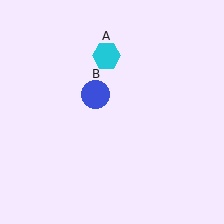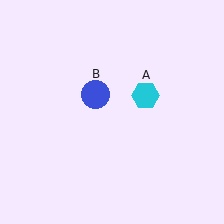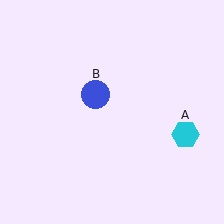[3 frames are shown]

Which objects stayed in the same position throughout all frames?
Blue circle (object B) remained stationary.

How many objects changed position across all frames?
1 object changed position: cyan hexagon (object A).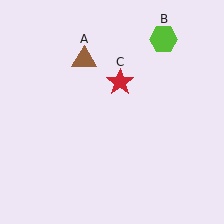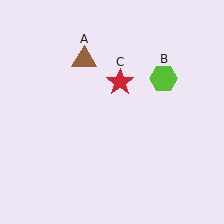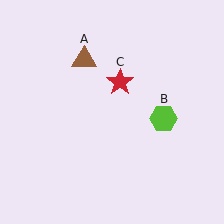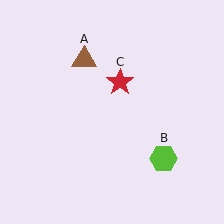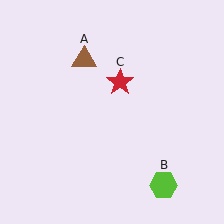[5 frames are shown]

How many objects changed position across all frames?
1 object changed position: lime hexagon (object B).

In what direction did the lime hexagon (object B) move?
The lime hexagon (object B) moved down.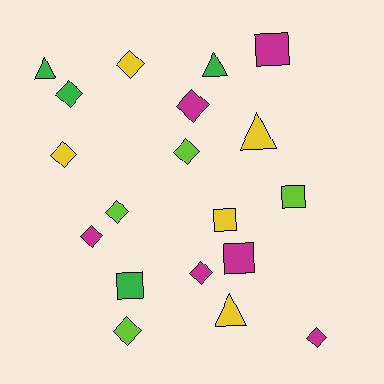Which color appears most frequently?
Magenta, with 6 objects.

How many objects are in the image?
There are 19 objects.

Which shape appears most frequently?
Diamond, with 10 objects.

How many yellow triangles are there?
There are 2 yellow triangles.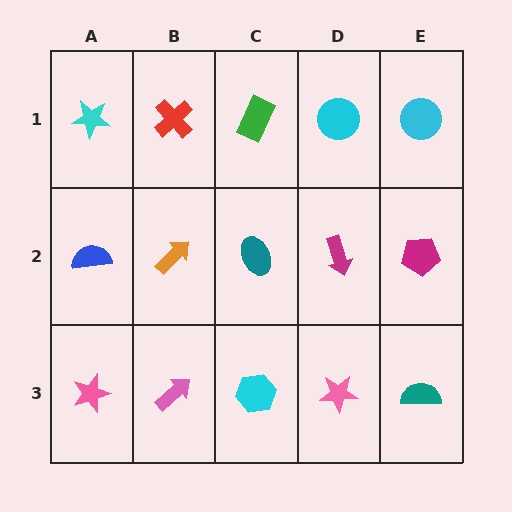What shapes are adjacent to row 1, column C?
A teal ellipse (row 2, column C), a red cross (row 1, column B), a cyan circle (row 1, column D).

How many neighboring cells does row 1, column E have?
2.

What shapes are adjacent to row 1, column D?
A magenta arrow (row 2, column D), a green rectangle (row 1, column C), a cyan circle (row 1, column E).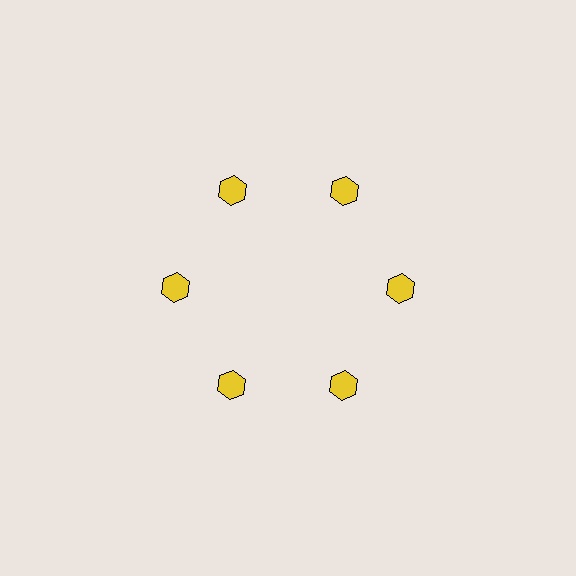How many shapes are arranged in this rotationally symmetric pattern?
There are 6 shapes, arranged in 6 groups of 1.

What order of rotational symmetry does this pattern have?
This pattern has 6-fold rotational symmetry.